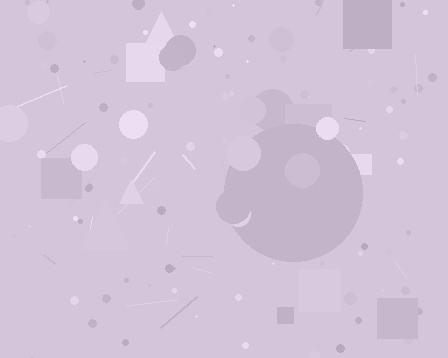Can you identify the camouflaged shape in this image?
The camouflaged shape is a circle.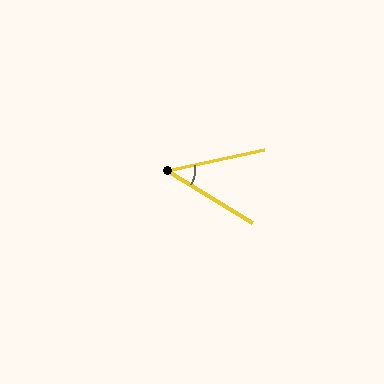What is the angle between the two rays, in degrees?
Approximately 43 degrees.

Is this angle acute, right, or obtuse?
It is acute.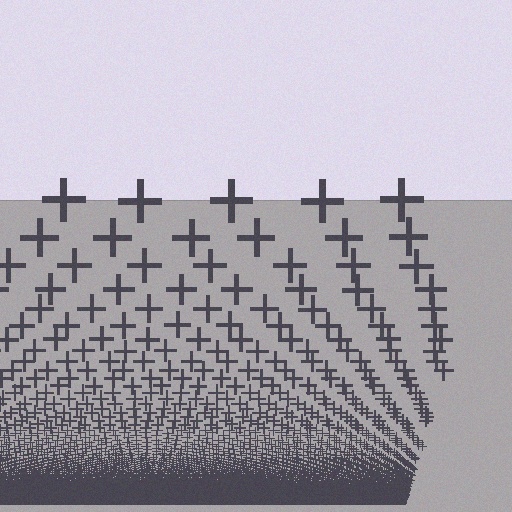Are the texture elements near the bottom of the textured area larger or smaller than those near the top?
Smaller. The gradient is inverted — elements near the bottom are smaller and denser.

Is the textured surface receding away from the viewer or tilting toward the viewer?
The surface appears to tilt toward the viewer. Texture elements get larger and sparser toward the top.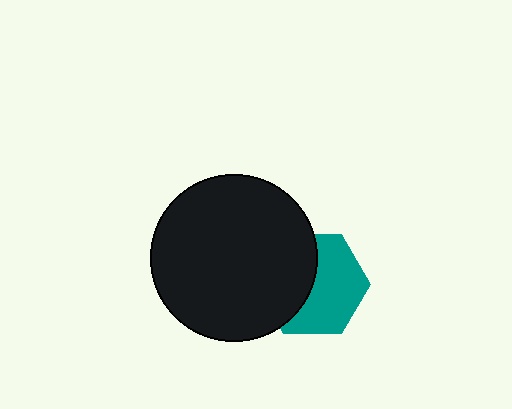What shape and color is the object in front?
The object in front is a black circle.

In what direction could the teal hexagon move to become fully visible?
The teal hexagon could move right. That would shift it out from behind the black circle entirely.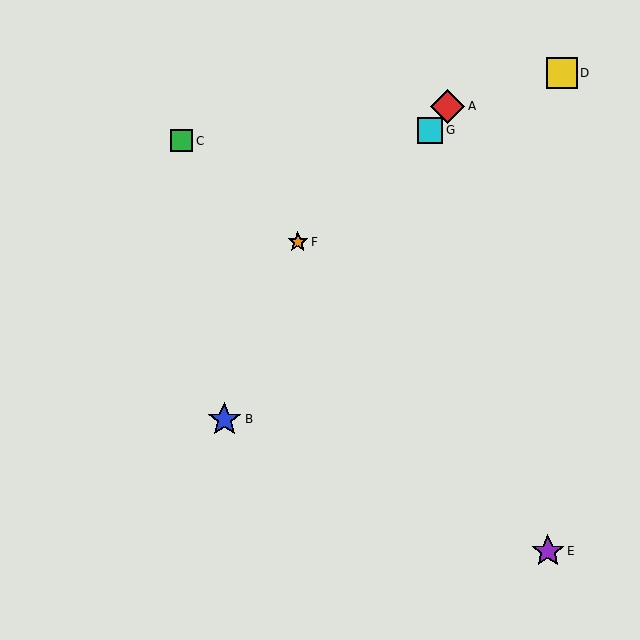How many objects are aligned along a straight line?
3 objects (A, B, G) are aligned along a straight line.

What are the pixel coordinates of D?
Object D is at (562, 73).